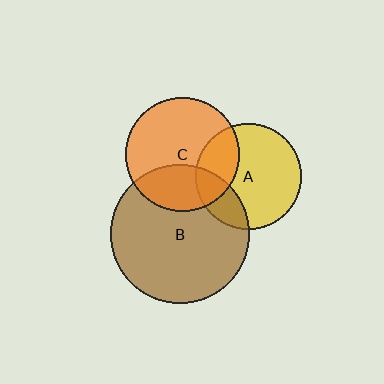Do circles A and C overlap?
Yes.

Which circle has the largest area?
Circle B (brown).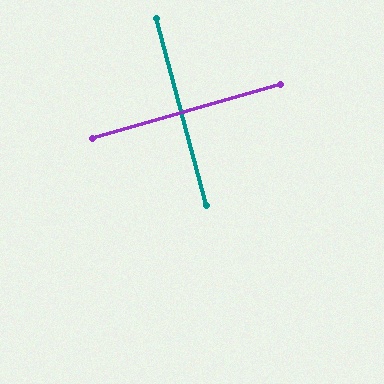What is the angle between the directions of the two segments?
Approximately 89 degrees.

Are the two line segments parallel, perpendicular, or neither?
Perpendicular — they meet at approximately 89°.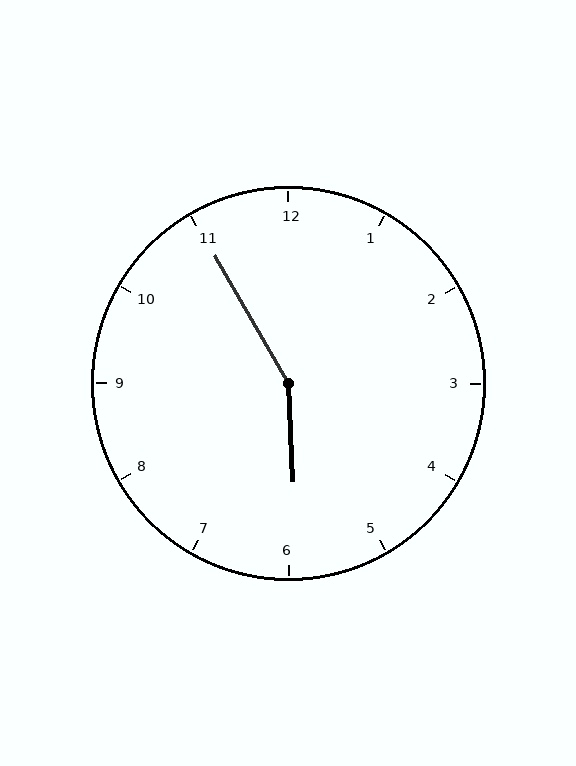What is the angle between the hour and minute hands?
Approximately 152 degrees.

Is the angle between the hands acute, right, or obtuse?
It is obtuse.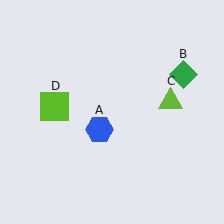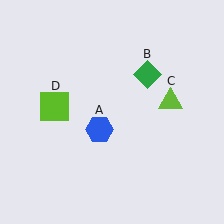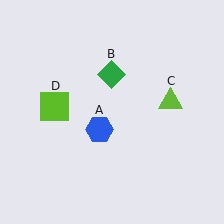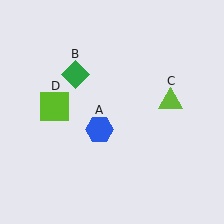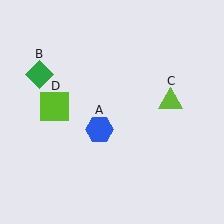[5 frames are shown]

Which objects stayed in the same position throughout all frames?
Blue hexagon (object A) and lime triangle (object C) and lime square (object D) remained stationary.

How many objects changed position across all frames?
1 object changed position: green diamond (object B).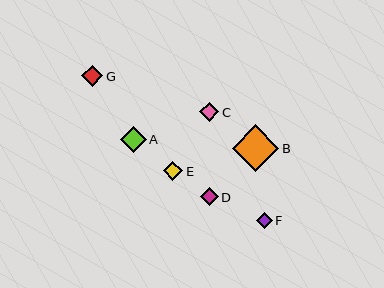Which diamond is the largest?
Diamond B is the largest with a size of approximately 46 pixels.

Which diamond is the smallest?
Diamond F is the smallest with a size of approximately 15 pixels.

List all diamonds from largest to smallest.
From largest to smallest: B, A, G, E, C, D, F.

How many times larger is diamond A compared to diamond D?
Diamond A is approximately 1.5 times the size of diamond D.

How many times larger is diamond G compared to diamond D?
Diamond G is approximately 1.2 times the size of diamond D.